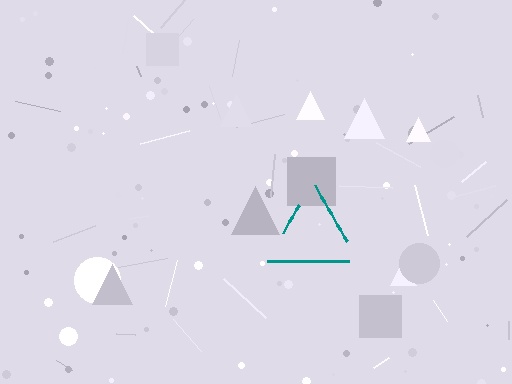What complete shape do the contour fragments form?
The contour fragments form a triangle.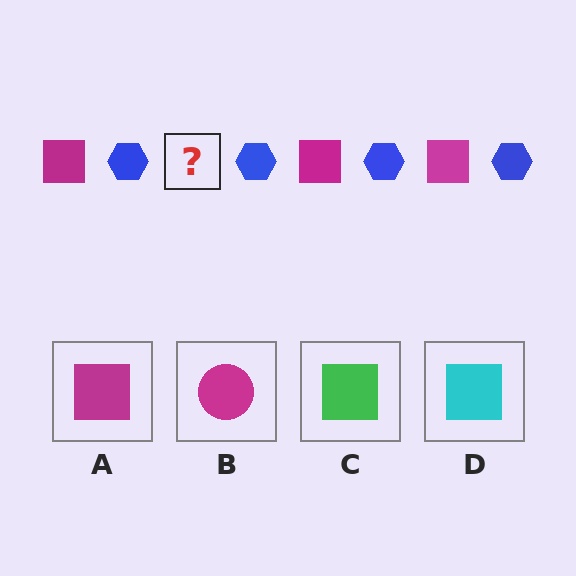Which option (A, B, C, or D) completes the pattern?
A.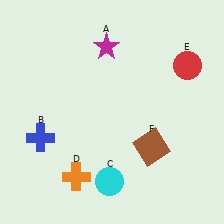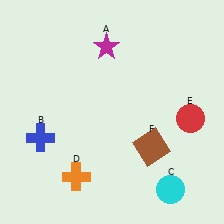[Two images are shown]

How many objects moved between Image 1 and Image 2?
2 objects moved between the two images.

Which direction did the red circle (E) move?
The red circle (E) moved down.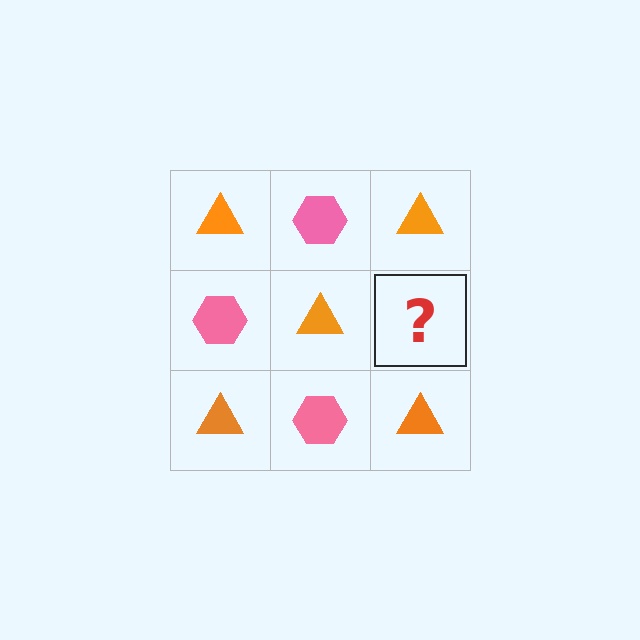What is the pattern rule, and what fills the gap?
The rule is that it alternates orange triangle and pink hexagon in a checkerboard pattern. The gap should be filled with a pink hexagon.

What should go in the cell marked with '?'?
The missing cell should contain a pink hexagon.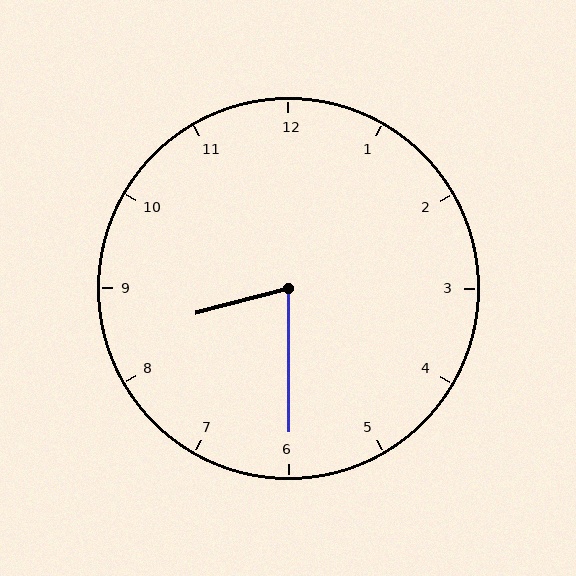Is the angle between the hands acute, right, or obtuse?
It is acute.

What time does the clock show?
8:30.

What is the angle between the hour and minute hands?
Approximately 75 degrees.